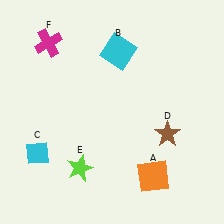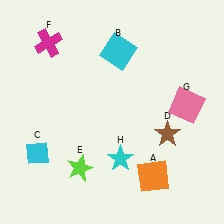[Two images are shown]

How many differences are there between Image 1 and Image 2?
There are 2 differences between the two images.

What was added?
A pink square (G), a cyan star (H) were added in Image 2.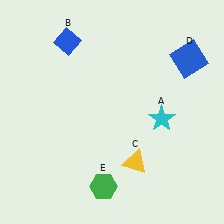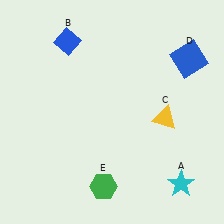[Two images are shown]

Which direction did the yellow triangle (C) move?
The yellow triangle (C) moved up.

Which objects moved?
The objects that moved are: the cyan star (A), the yellow triangle (C).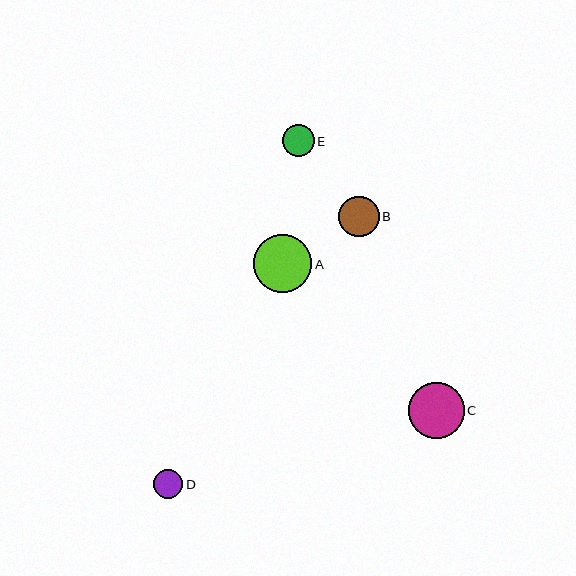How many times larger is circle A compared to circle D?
Circle A is approximately 2.0 times the size of circle D.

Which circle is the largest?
Circle A is the largest with a size of approximately 58 pixels.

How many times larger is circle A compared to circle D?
Circle A is approximately 2.0 times the size of circle D.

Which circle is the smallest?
Circle D is the smallest with a size of approximately 29 pixels.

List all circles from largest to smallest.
From largest to smallest: A, C, B, E, D.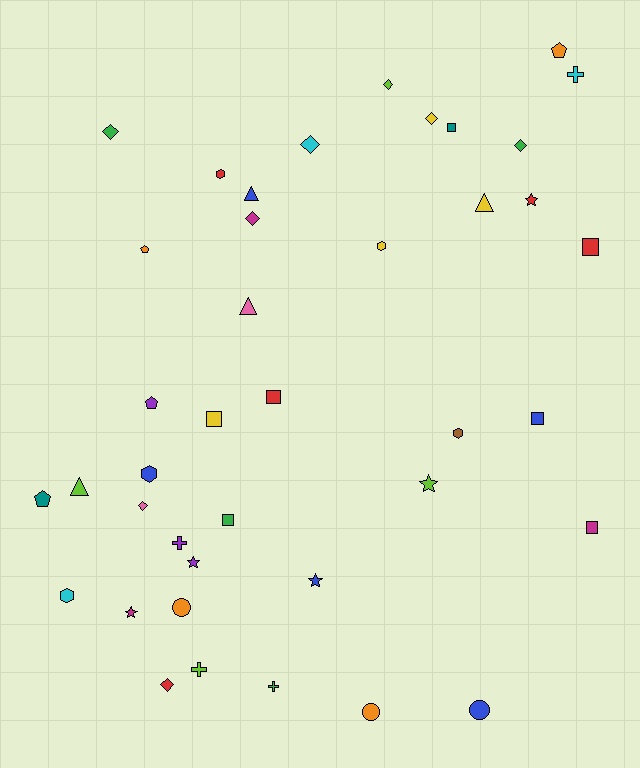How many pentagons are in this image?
There are 4 pentagons.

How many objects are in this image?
There are 40 objects.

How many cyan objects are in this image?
There are 3 cyan objects.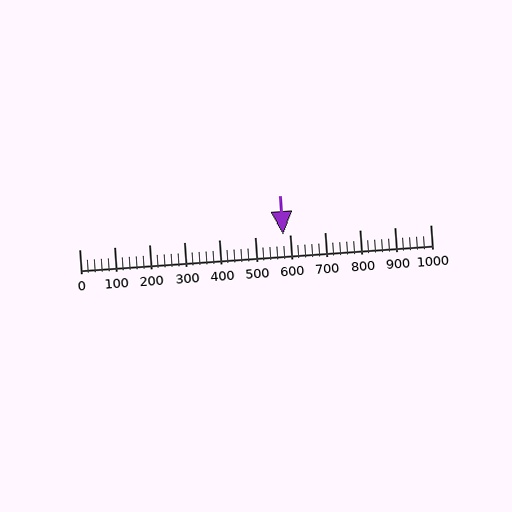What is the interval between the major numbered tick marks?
The major tick marks are spaced 100 units apart.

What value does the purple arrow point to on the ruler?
The purple arrow points to approximately 580.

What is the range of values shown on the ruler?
The ruler shows values from 0 to 1000.